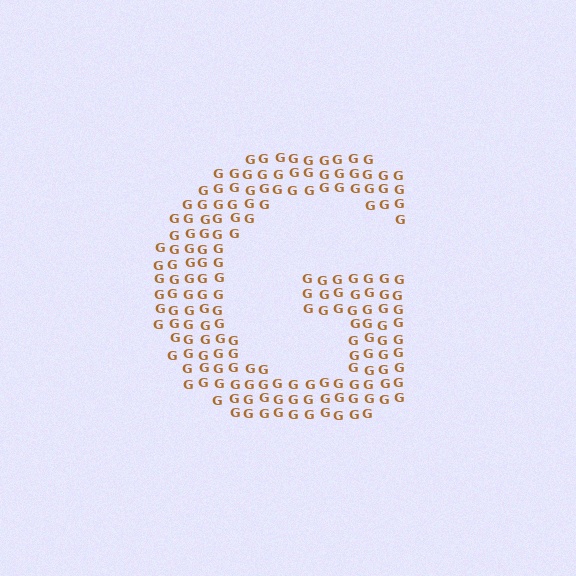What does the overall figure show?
The overall figure shows the letter G.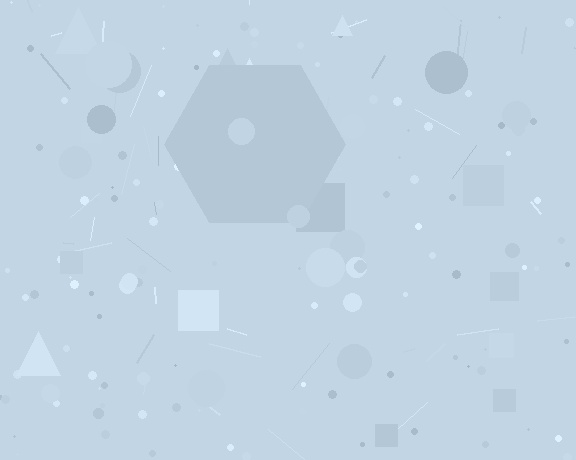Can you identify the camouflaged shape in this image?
The camouflaged shape is a hexagon.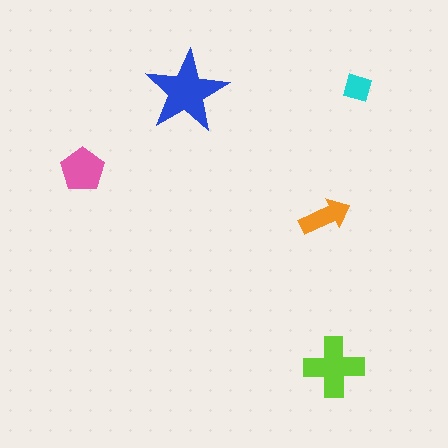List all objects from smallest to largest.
The cyan diamond, the orange arrow, the pink pentagon, the lime cross, the blue star.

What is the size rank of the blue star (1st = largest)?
1st.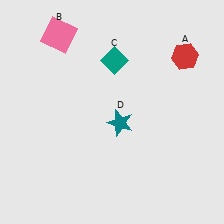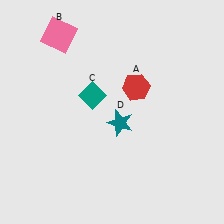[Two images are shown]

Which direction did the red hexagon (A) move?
The red hexagon (A) moved left.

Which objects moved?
The objects that moved are: the red hexagon (A), the teal diamond (C).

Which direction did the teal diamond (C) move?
The teal diamond (C) moved down.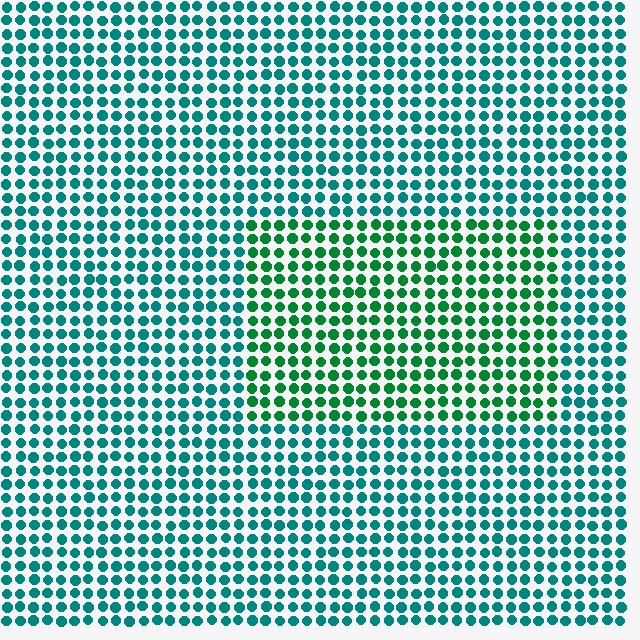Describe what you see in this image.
The image is filled with small teal elements in a uniform arrangement. A rectangle-shaped region is visible where the elements are tinted to a slightly different hue, forming a subtle color boundary.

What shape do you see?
I see a rectangle.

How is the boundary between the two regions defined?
The boundary is defined purely by a slight shift in hue (about 35 degrees). Spacing, size, and orientation are identical on both sides.